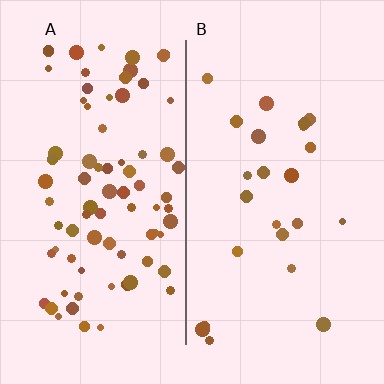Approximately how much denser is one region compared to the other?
Approximately 3.5× — region A over region B.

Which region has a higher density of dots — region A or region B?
A (the left).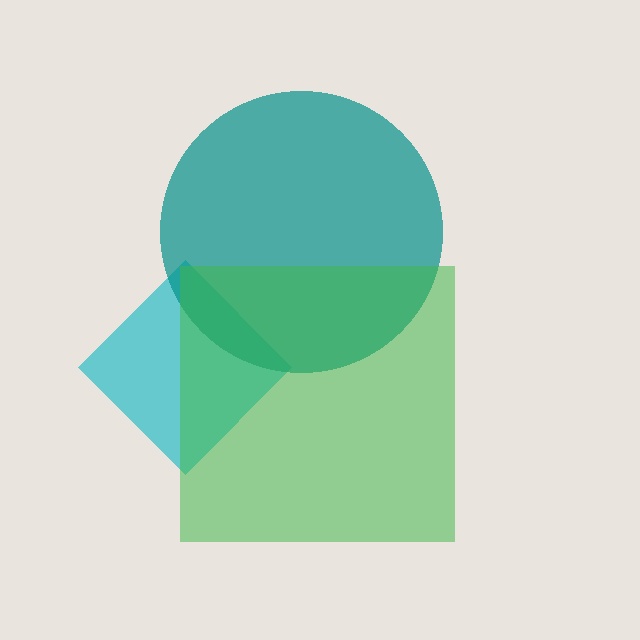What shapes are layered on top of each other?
The layered shapes are: a cyan diamond, a teal circle, a green square.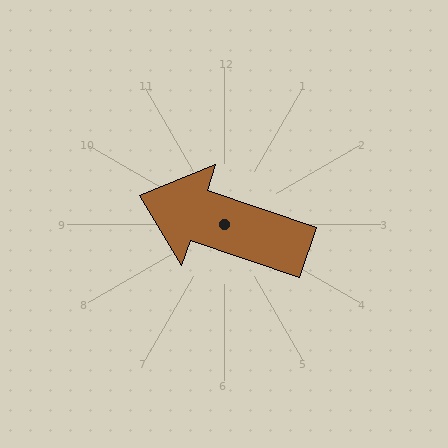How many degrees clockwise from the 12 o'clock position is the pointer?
Approximately 289 degrees.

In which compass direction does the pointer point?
West.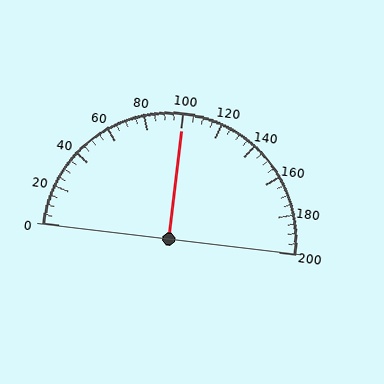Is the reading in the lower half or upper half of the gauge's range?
The reading is in the upper half of the range (0 to 200).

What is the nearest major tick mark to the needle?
The nearest major tick mark is 100.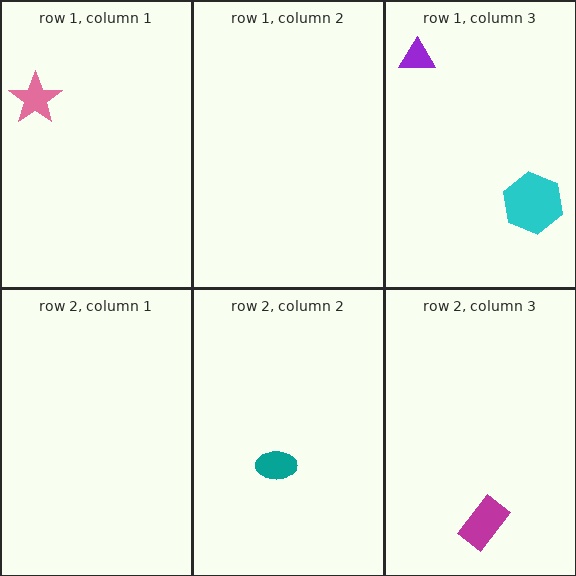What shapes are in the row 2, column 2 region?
The teal ellipse.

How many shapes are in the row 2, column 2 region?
1.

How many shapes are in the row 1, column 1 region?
1.